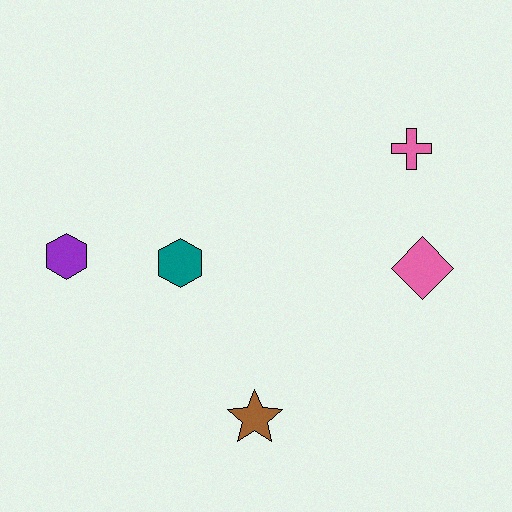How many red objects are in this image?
There are no red objects.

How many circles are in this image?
There are no circles.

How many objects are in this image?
There are 5 objects.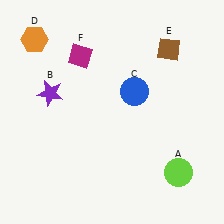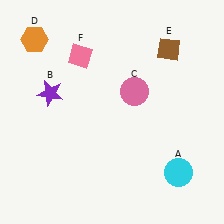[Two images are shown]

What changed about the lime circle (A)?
In Image 1, A is lime. In Image 2, it changed to cyan.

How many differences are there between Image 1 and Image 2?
There are 3 differences between the two images.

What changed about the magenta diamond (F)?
In Image 1, F is magenta. In Image 2, it changed to pink.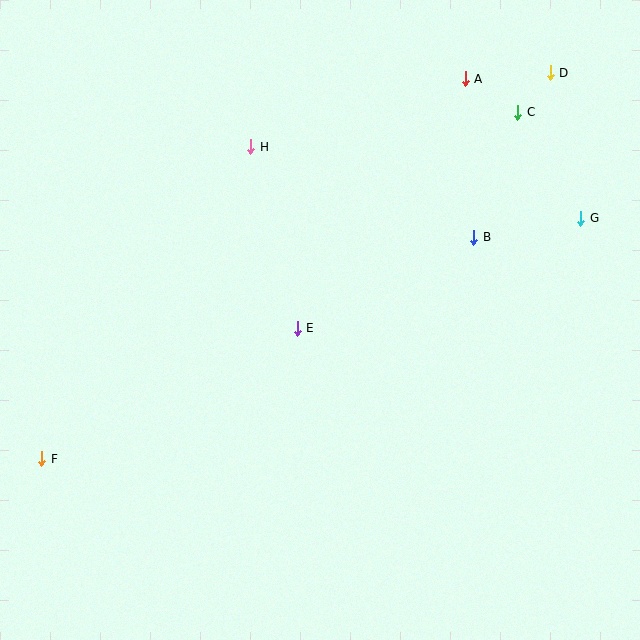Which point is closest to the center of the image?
Point E at (297, 328) is closest to the center.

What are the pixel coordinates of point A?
Point A is at (465, 79).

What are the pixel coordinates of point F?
Point F is at (42, 459).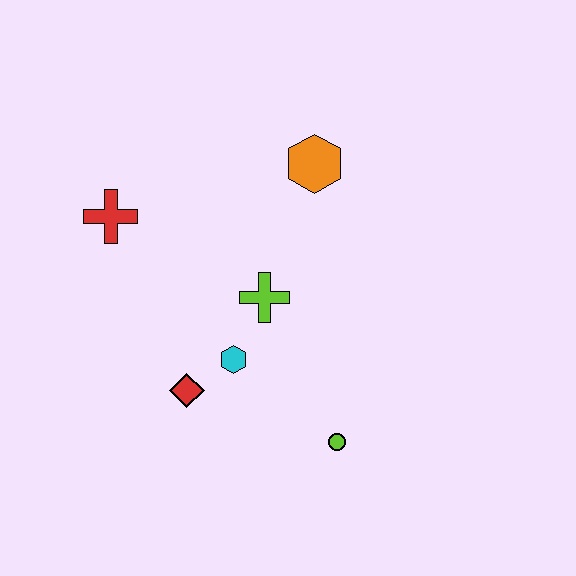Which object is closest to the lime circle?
The cyan hexagon is closest to the lime circle.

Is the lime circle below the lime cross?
Yes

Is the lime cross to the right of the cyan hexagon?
Yes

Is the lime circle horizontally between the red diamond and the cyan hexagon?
No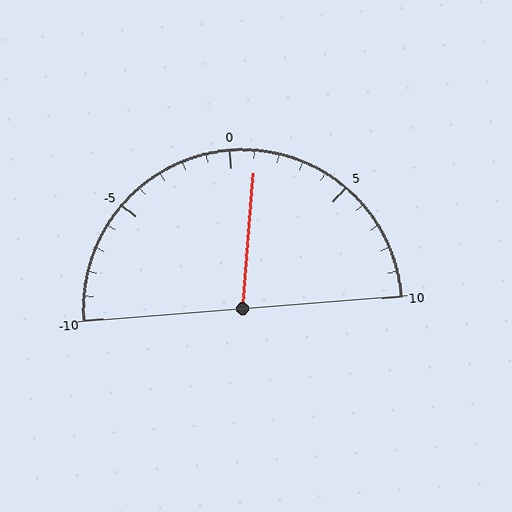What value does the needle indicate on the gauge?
The needle indicates approximately 1.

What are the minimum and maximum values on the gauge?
The gauge ranges from -10 to 10.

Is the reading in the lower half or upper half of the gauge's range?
The reading is in the upper half of the range (-10 to 10).